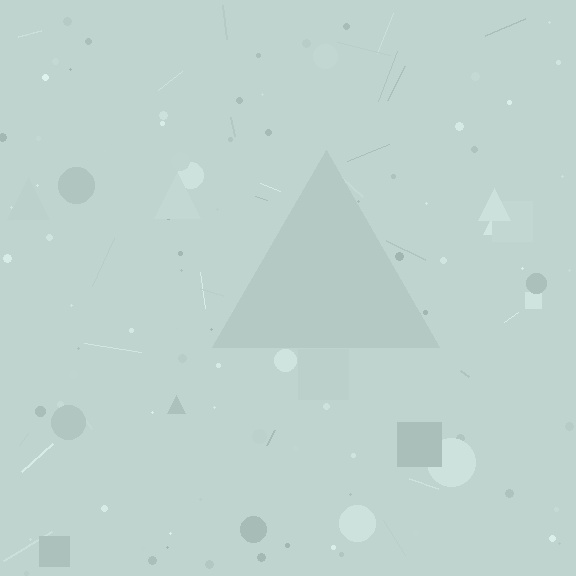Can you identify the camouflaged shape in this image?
The camouflaged shape is a triangle.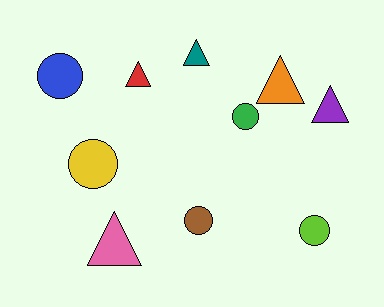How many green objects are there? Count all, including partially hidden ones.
There is 1 green object.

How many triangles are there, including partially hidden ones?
There are 5 triangles.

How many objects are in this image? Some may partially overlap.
There are 10 objects.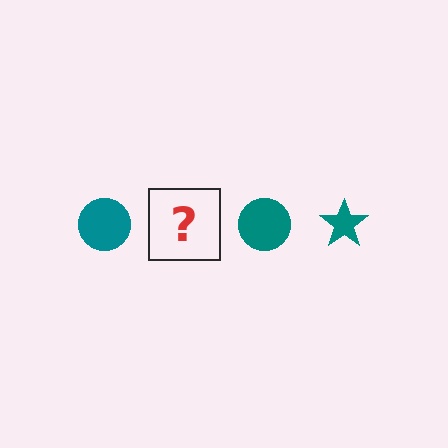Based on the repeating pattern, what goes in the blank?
The blank should be a teal star.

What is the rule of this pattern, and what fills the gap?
The rule is that the pattern cycles through circle, star shapes in teal. The gap should be filled with a teal star.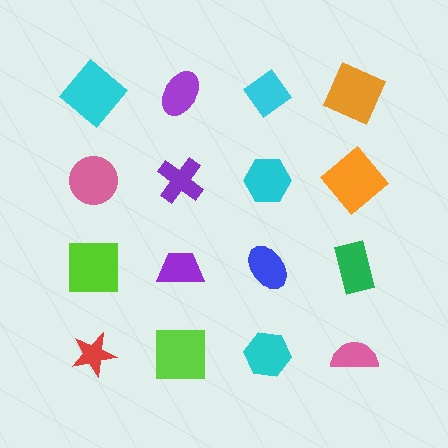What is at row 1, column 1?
A cyan diamond.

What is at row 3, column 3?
A blue ellipse.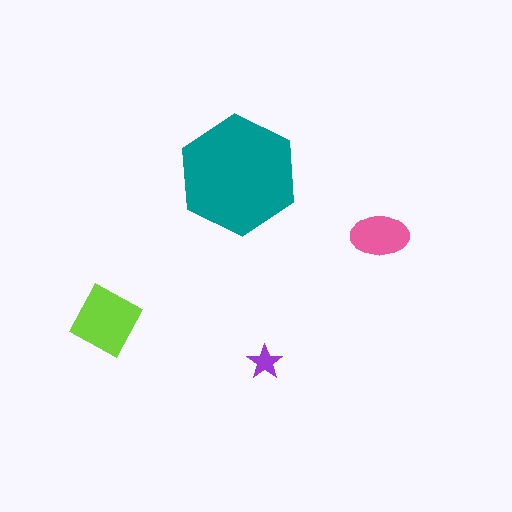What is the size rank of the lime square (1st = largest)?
2nd.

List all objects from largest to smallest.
The teal hexagon, the lime square, the pink ellipse, the purple star.